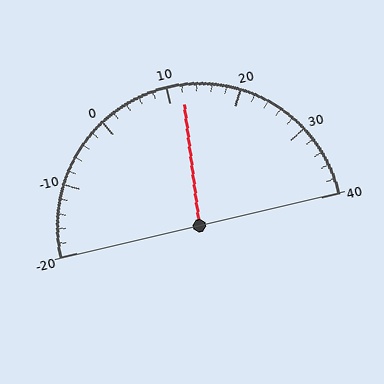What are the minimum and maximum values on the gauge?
The gauge ranges from -20 to 40.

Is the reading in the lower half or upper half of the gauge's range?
The reading is in the upper half of the range (-20 to 40).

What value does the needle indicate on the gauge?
The needle indicates approximately 12.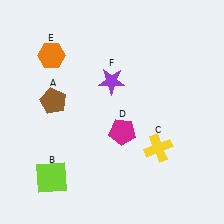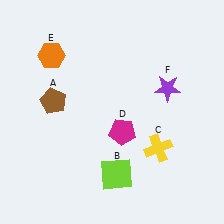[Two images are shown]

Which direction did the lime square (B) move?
The lime square (B) moved right.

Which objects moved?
The objects that moved are: the lime square (B), the purple star (F).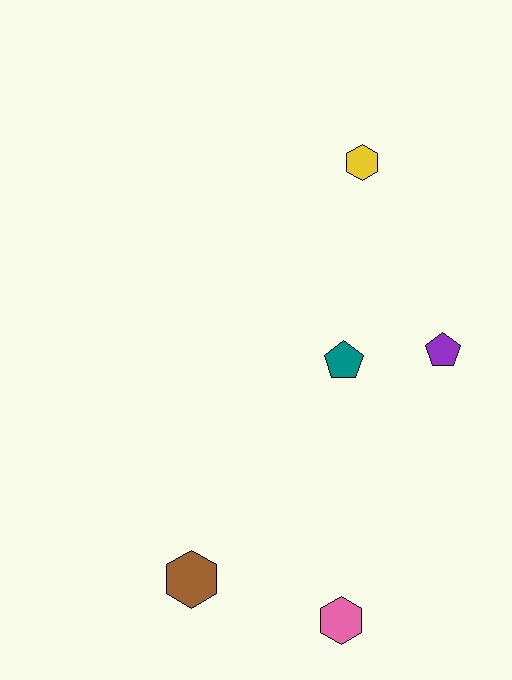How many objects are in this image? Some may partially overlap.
There are 5 objects.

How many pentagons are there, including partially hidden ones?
There are 2 pentagons.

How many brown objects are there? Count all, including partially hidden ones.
There is 1 brown object.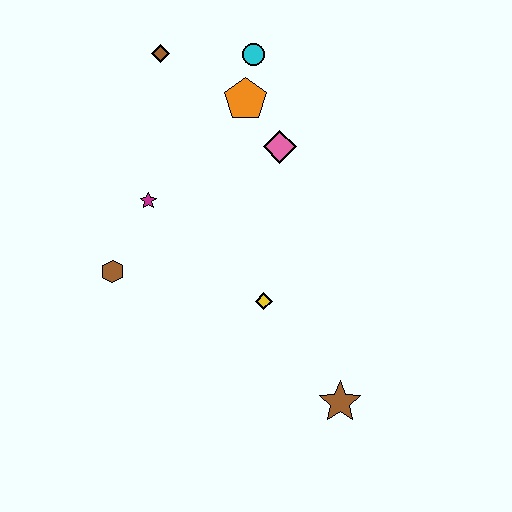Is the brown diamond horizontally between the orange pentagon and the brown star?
No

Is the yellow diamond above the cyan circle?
No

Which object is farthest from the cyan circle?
The brown star is farthest from the cyan circle.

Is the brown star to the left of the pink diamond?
No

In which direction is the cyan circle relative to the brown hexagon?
The cyan circle is above the brown hexagon.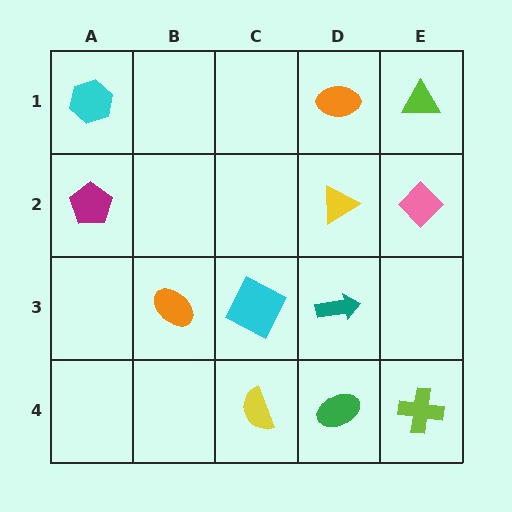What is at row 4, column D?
A green ellipse.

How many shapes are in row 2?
3 shapes.